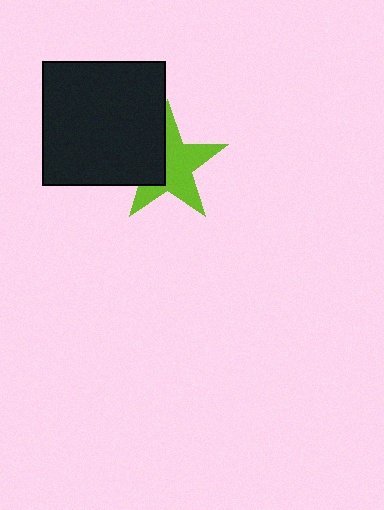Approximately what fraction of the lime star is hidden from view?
Roughly 36% of the lime star is hidden behind the black square.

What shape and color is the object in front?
The object in front is a black square.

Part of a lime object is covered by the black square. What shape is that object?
It is a star.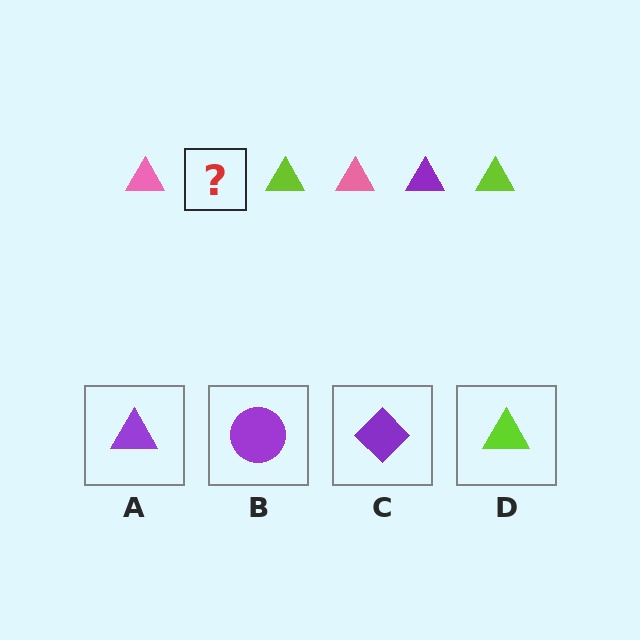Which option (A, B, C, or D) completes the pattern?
A.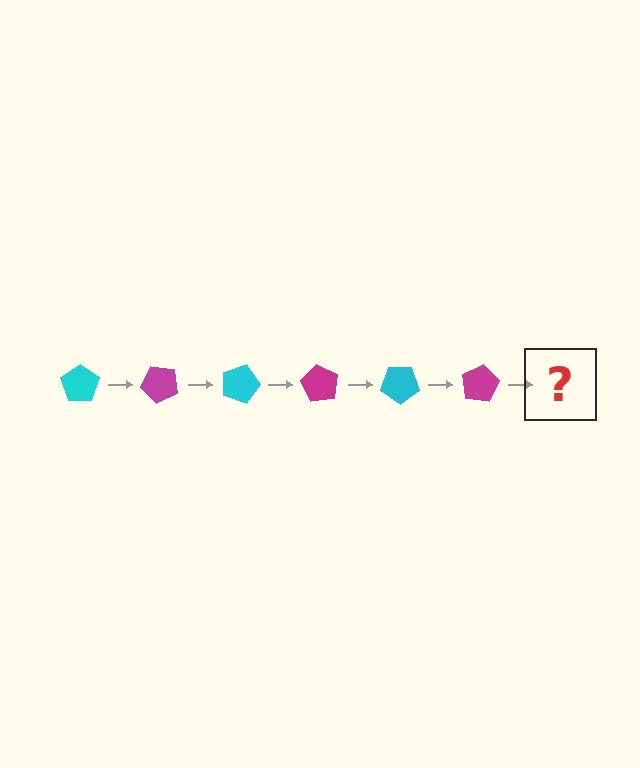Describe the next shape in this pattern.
It should be a cyan pentagon, rotated 270 degrees from the start.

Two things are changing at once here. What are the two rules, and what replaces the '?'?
The two rules are that it rotates 45 degrees each step and the color cycles through cyan and magenta. The '?' should be a cyan pentagon, rotated 270 degrees from the start.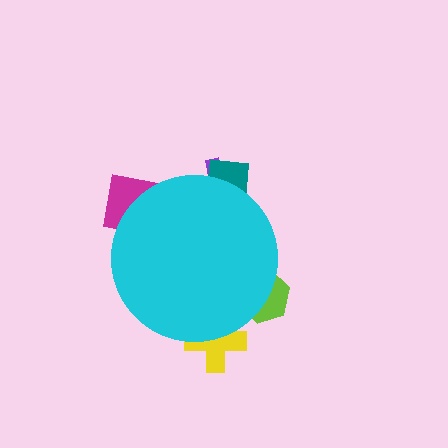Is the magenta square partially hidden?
Yes, the magenta square is partially hidden behind the cyan circle.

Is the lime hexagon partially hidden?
Yes, the lime hexagon is partially hidden behind the cyan circle.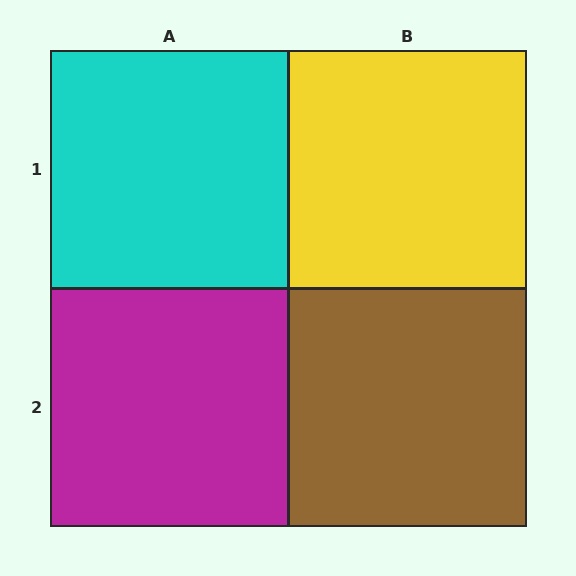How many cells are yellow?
1 cell is yellow.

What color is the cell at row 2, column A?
Magenta.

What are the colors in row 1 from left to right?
Cyan, yellow.